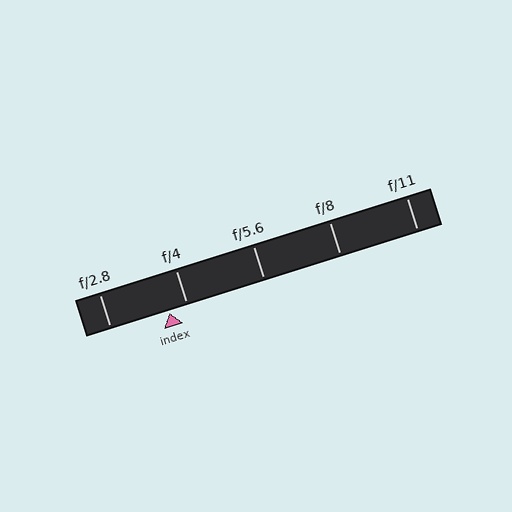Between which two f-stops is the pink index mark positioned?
The index mark is between f/2.8 and f/4.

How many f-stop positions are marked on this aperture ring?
There are 5 f-stop positions marked.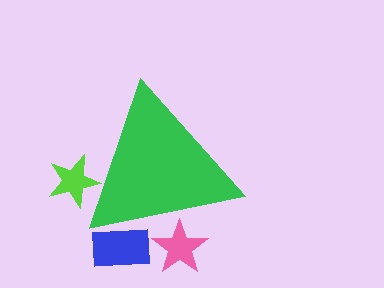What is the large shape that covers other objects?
A green triangle.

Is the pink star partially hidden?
Yes, the pink star is partially hidden behind the green triangle.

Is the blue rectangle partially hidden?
Yes, the blue rectangle is partially hidden behind the green triangle.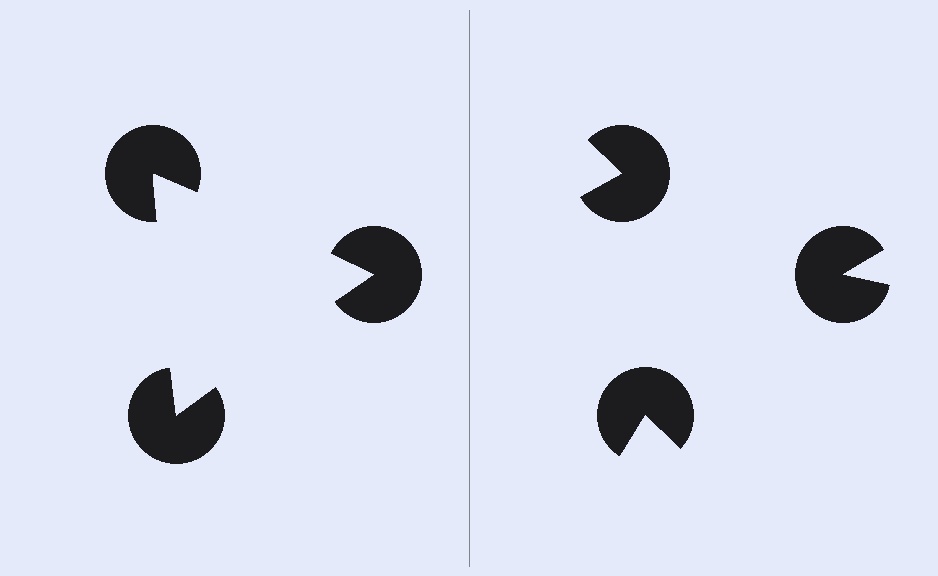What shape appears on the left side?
An illusory triangle.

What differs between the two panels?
The pac-man discs are positioned identically on both sides; only the wedge orientations differ. On the left they align to a triangle; on the right they are misaligned.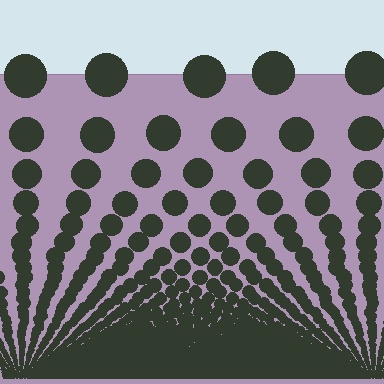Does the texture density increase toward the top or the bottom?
Density increases toward the bottom.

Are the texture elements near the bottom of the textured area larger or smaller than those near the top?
Smaller. The gradient is inverted — elements near the bottom are smaller and denser.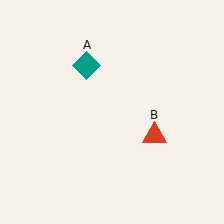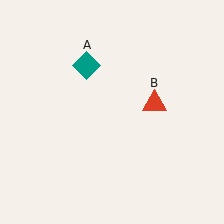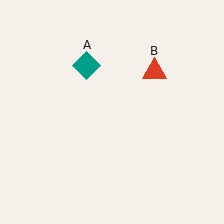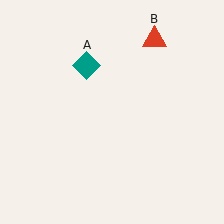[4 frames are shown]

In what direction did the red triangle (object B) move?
The red triangle (object B) moved up.